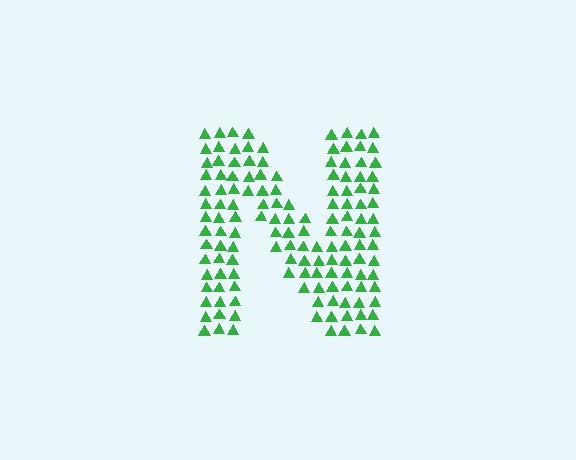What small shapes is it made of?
It is made of small triangles.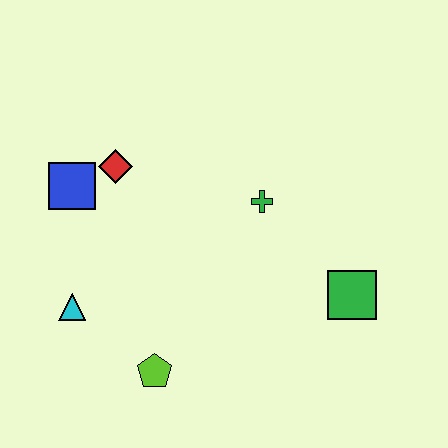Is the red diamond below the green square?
No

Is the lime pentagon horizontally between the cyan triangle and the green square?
Yes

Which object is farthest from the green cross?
The cyan triangle is farthest from the green cross.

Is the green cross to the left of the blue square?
No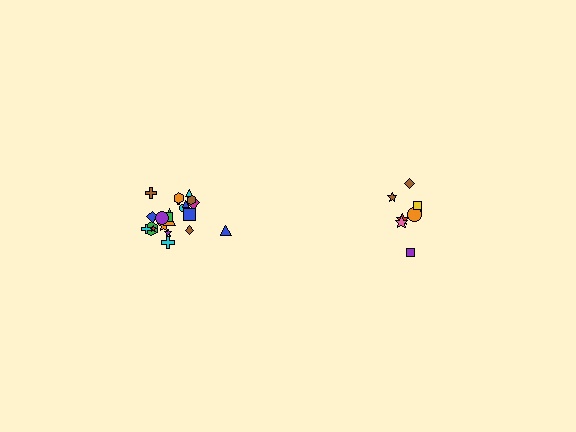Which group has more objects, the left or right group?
The left group.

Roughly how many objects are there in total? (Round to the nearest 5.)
Roughly 30 objects in total.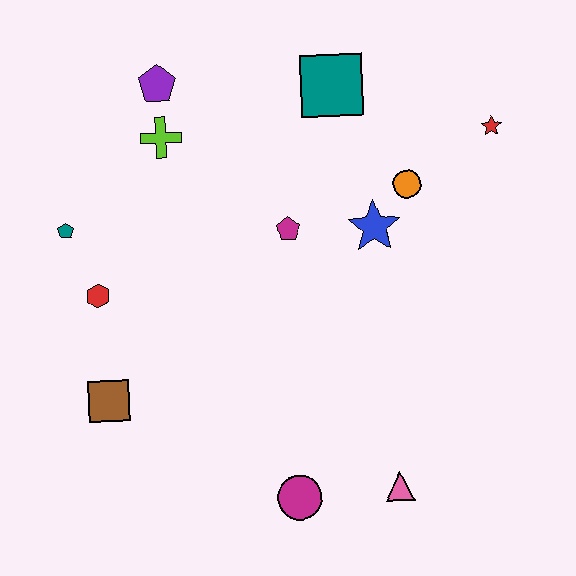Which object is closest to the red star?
The orange circle is closest to the red star.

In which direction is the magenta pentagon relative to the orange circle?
The magenta pentagon is to the left of the orange circle.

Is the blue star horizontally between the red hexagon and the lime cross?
No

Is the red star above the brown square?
Yes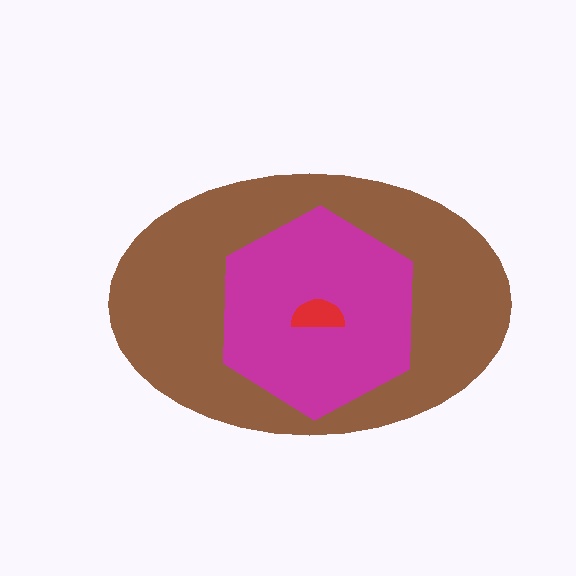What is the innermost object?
The red semicircle.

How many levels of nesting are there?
3.